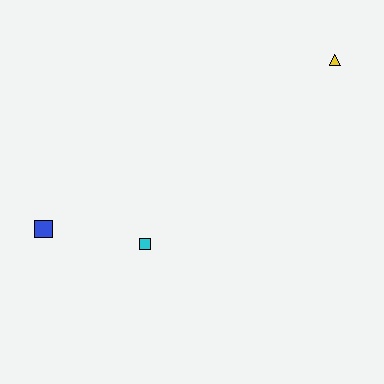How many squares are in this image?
There are 2 squares.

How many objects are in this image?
There are 3 objects.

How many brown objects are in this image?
There are no brown objects.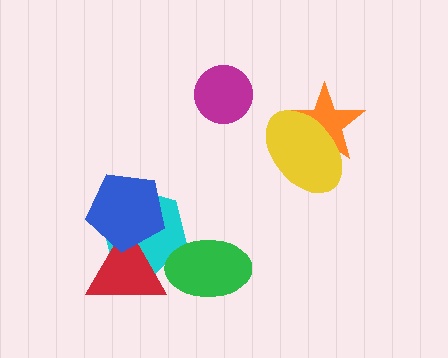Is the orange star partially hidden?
Yes, it is partially covered by another shape.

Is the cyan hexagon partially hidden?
Yes, it is partially covered by another shape.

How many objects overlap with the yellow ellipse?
1 object overlaps with the yellow ellipse.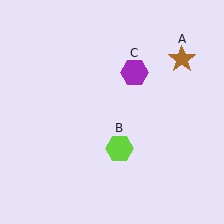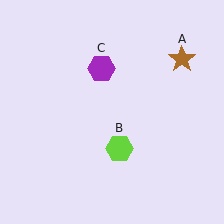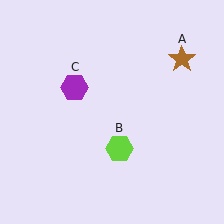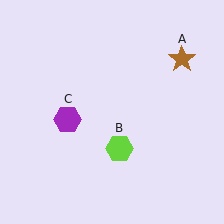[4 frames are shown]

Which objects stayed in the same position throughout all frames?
Brown star (object A) and lime hexagon (object B) remained stationary.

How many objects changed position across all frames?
1 object changed position: purple hexagon (object C).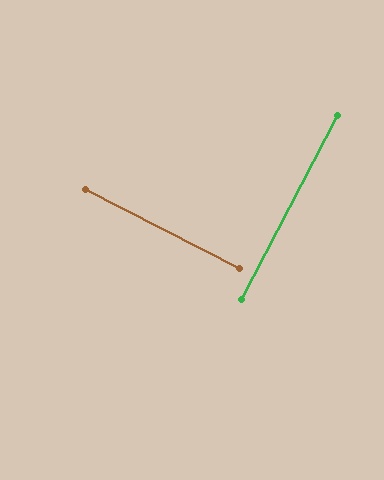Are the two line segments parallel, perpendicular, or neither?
Perpendicular — they meet at approximately 90°.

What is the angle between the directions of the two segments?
Approximately 90 degrees.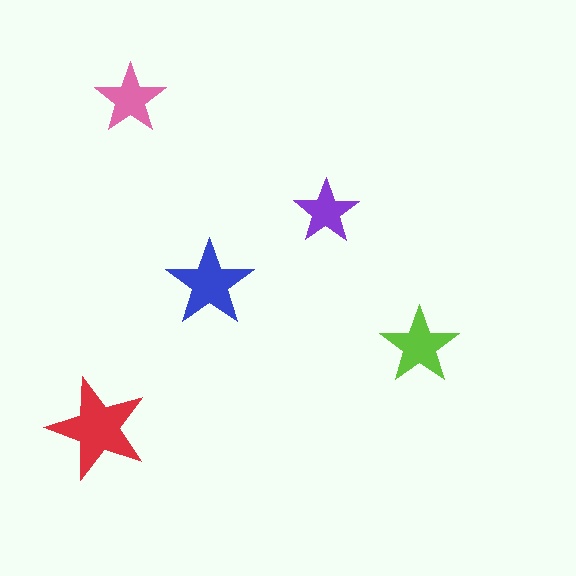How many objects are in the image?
There are 5 objects in the image.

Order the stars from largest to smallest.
the red one, the blue one, the lime one, the pink one, the purple one.